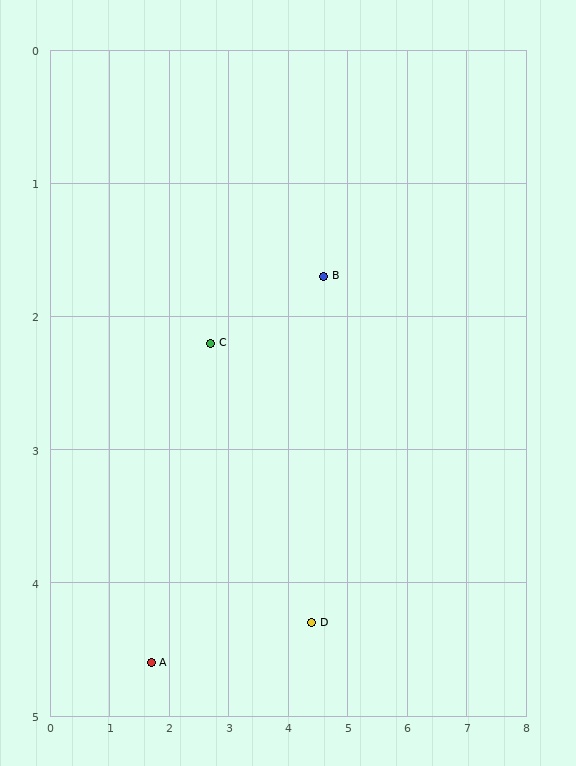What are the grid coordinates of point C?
Point C is at approximately (2.7, 2.2).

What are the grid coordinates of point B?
Point B is at approximately (4.6, 1.7).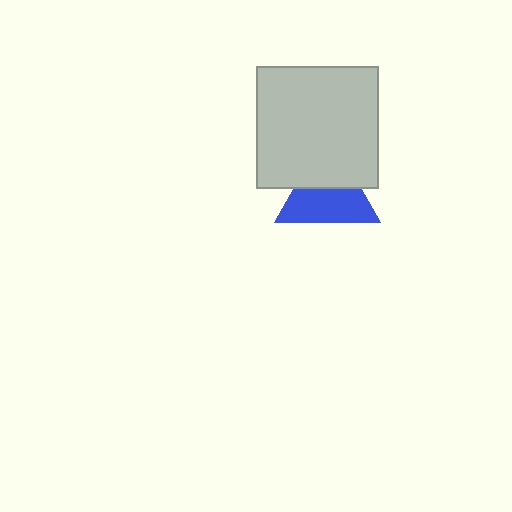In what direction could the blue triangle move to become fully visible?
The blue triangle could move down. That would shift it out from behind the light gray square entirely.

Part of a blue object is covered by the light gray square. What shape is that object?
It is a triangle.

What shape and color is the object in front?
The object in front is a light gray square.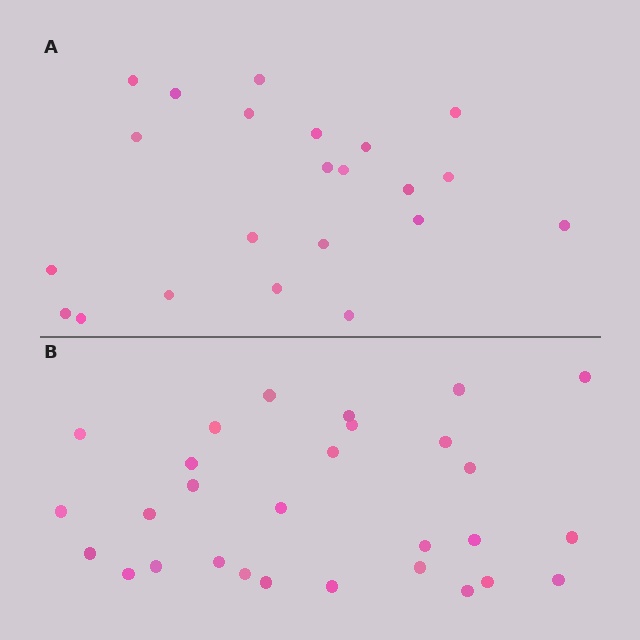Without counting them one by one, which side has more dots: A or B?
Region B (the bottom region) has more dots.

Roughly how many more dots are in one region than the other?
Region B has roughly 8 or so more dots than region A.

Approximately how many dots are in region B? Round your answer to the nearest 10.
About 30 dots. (The exact count is 29, which rounds to 30.)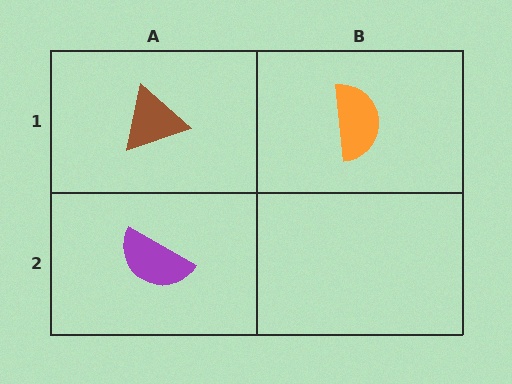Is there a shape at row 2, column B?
No, that cell is empty.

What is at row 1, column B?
An orange semicircle.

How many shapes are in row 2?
1 shape.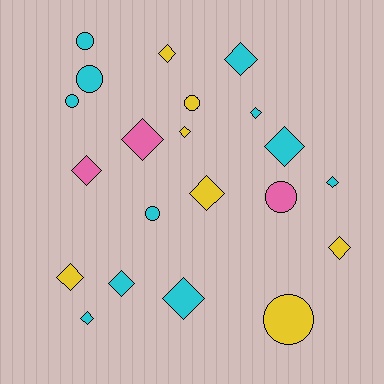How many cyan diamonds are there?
There are 7 cyan diamonds.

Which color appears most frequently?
Cyan, with 11 objects.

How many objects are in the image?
There are 21 objects.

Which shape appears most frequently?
Diamond, with 14 objects.